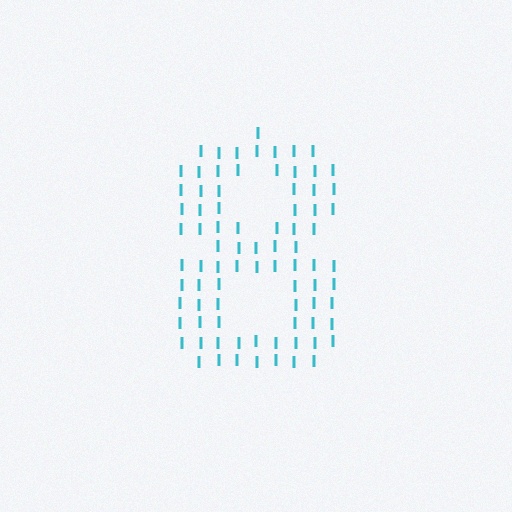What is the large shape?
The large shape is the digit 8.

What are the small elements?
The small elements are letter I's.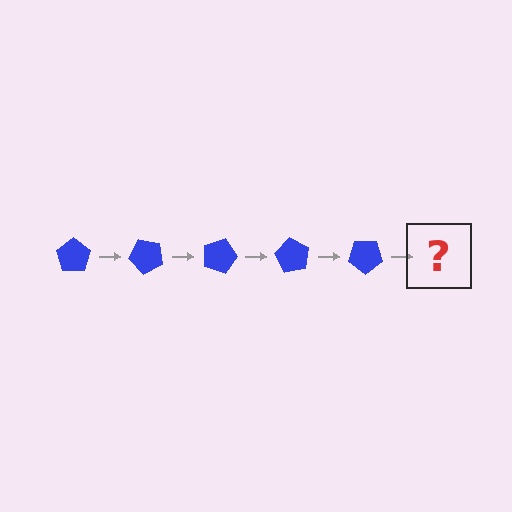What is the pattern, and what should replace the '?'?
The pattern is that the pentagon rotates 45 degrees each step. The '?' should be a blue pentagon rotated 225 degrees.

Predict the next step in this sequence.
The next step is a blue pentagon rotated 225 degrees.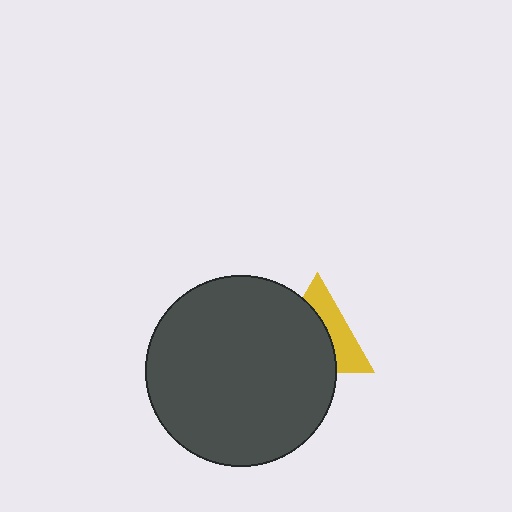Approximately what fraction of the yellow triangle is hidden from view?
Roughly 59% of the yellow triangle is hidden behind the dark gray circle.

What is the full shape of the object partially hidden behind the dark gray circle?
The partially hidden object is a yellow triangle.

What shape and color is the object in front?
The object in front is a dark gray circle.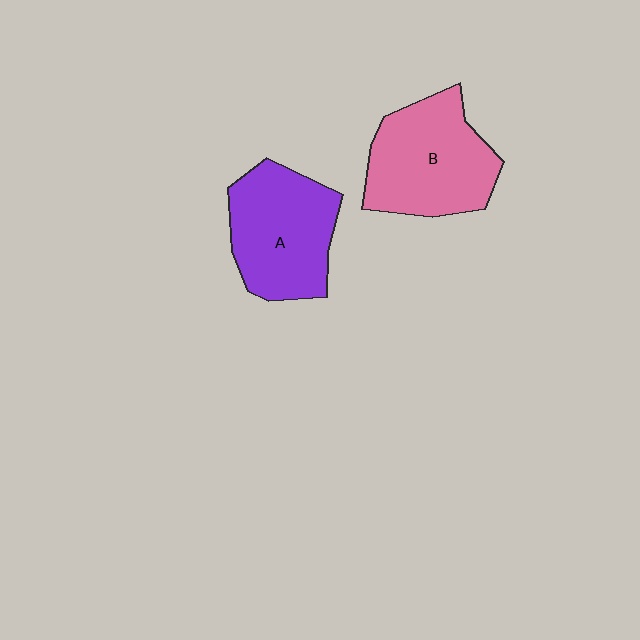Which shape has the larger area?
Shape B (pink).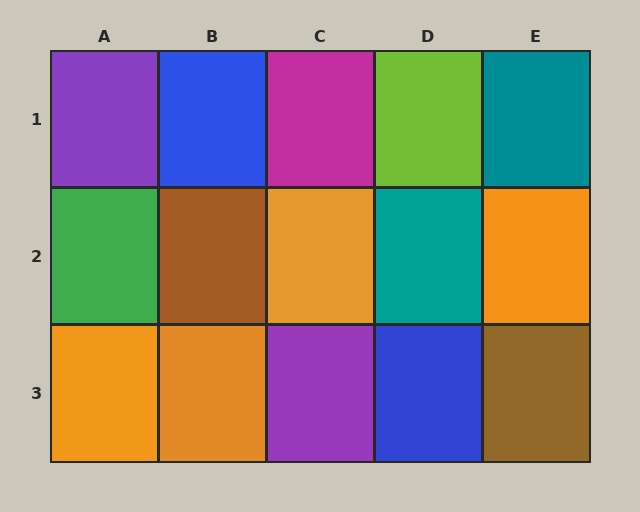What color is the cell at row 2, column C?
Orange.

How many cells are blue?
2 cells are blue.